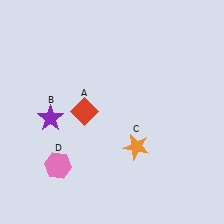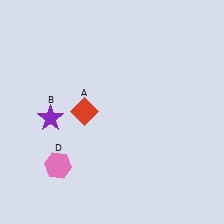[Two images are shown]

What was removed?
The orange star (C) was removed in Image 2.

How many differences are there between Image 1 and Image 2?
There is 1 difference between the two images.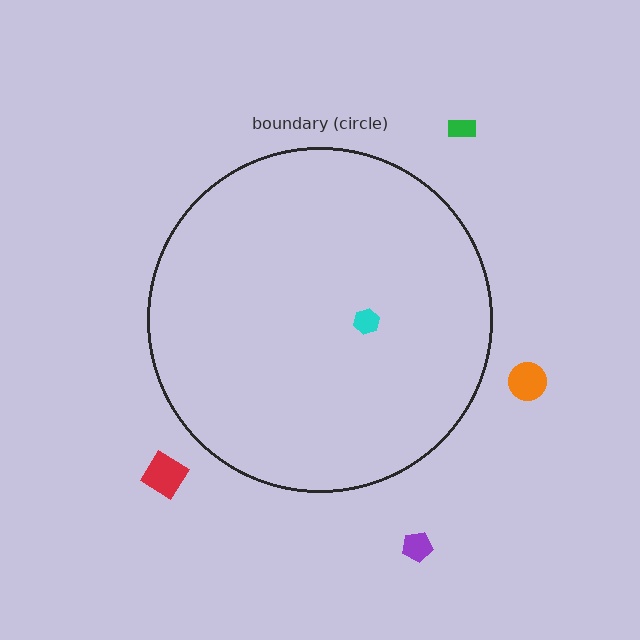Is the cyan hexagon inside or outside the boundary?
Inside.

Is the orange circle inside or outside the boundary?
Outside.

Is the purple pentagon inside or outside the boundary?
Outside.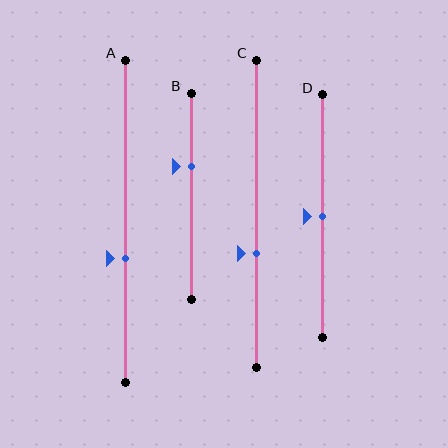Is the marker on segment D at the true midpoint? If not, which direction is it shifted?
Yes, the marker on segment D is at the true midpoint.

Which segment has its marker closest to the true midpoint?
Segment D has its marker closest to the true midpoint.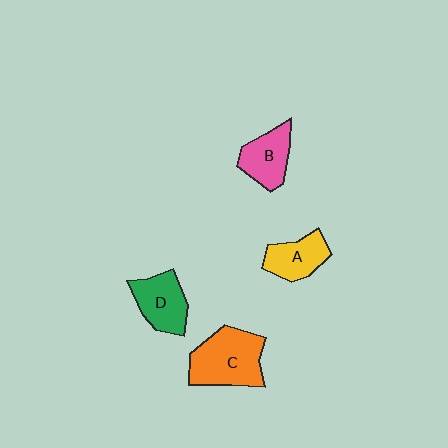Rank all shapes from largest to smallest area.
From largest to smallest: C (orange), D (green), B (pink), A (yellow).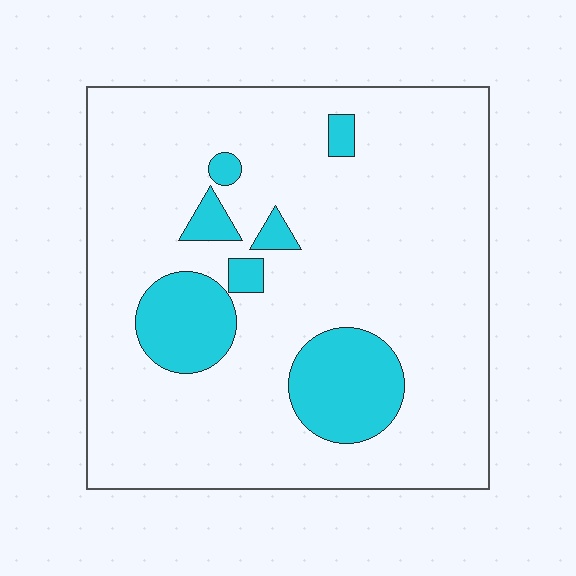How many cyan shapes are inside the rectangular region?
7.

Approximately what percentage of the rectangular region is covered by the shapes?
Approximately 15%.